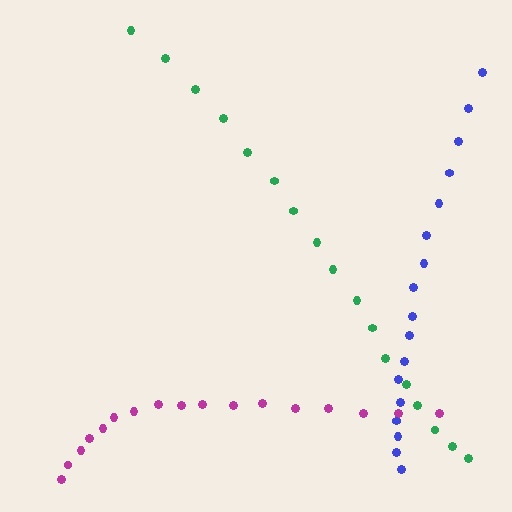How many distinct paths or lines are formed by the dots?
There are 3 distinct paths.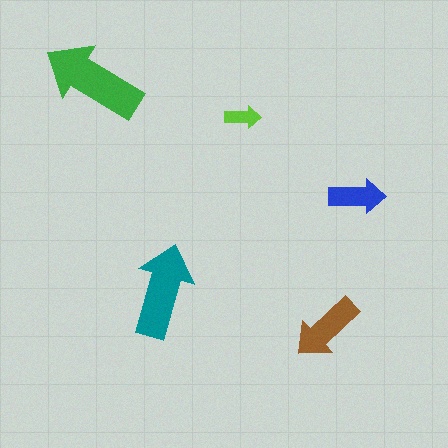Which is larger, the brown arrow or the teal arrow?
The teal one.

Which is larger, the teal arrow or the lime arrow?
The teal one.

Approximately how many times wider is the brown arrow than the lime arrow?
About 2 times wider.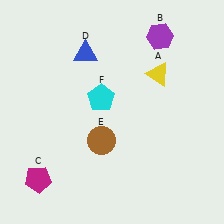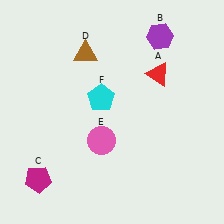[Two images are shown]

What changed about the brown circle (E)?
In Image 1, E is brown. In Image 2, it changed to pink.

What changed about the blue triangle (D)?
In Image 1, D is blue. In Image 2, it changed to brown.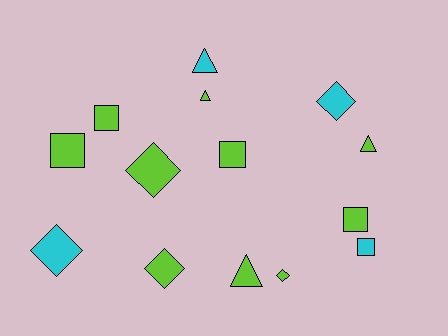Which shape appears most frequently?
Square, with 5 objects.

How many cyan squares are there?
There is 1 cyan square.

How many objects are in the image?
There are 14 objects.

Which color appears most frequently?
Lime, with 10 objects.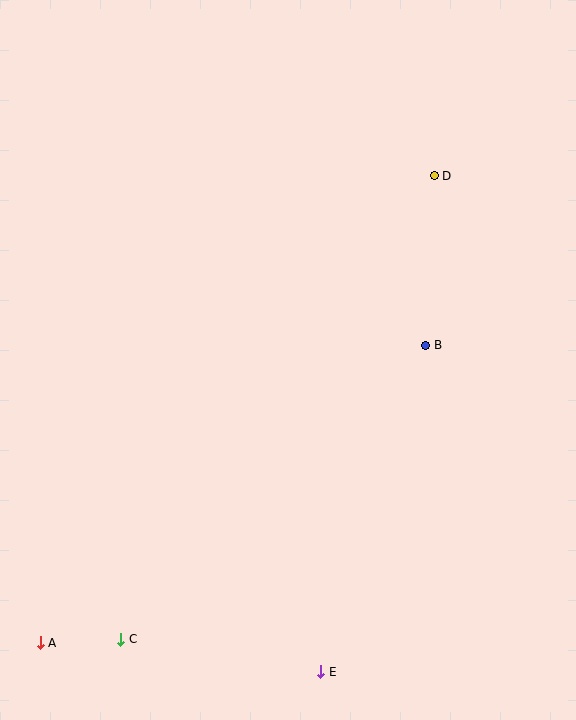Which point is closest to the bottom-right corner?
Point E is closest to the bottom-right corner.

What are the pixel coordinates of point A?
Point A is at (40, 643).